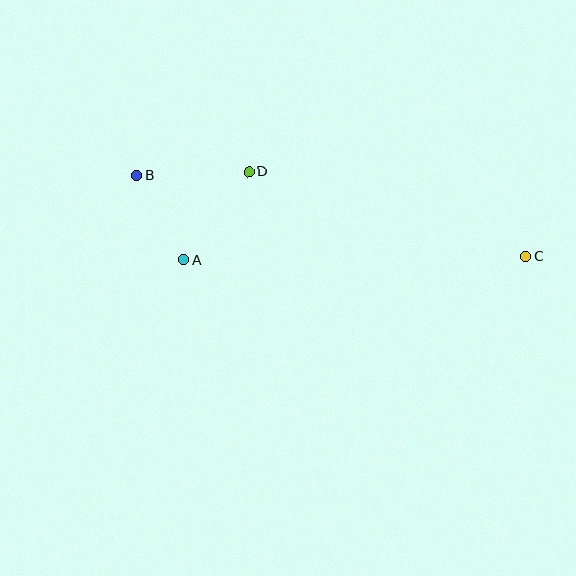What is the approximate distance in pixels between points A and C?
The distance between A and C is approximately 342 pixels.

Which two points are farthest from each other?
Points B and C are farthest from each other.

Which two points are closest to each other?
Points A and B are closest to each other.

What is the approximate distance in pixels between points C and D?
The distance between C and D is approximately 289 pixels.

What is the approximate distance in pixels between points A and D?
The distance between A and D is approximately 110 pixels.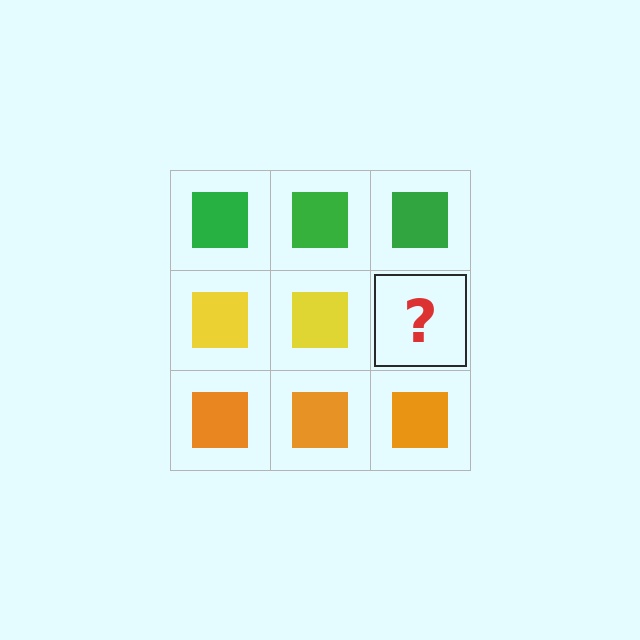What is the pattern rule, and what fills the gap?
The rule is that each row has a consistent color. The gap should be filled with a yellow square.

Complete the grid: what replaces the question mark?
The question mark should be replaced with a yellow square.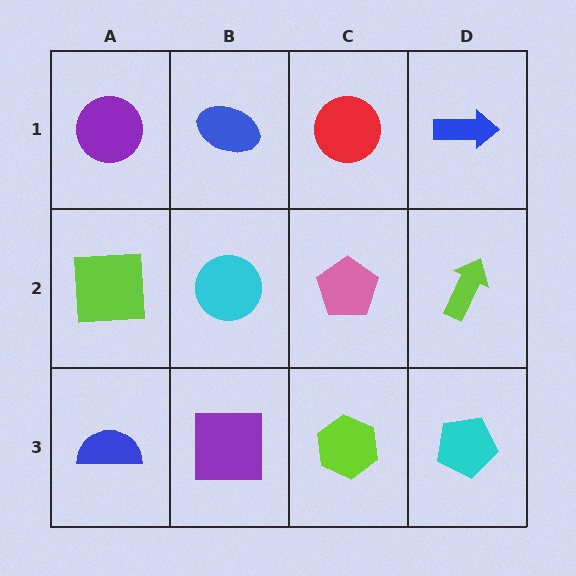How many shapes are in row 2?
4 shapes.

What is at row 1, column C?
A red circle.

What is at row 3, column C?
A lime hexagon.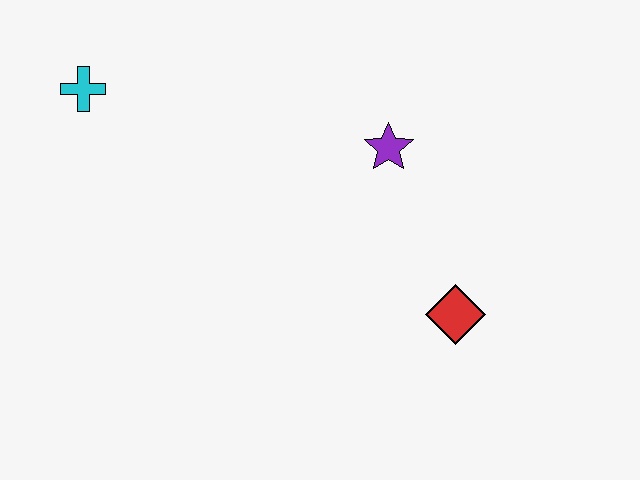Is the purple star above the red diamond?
Yes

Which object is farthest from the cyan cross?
The red diamond is farthest from the cyan cross.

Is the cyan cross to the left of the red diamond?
Yes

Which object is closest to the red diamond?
The purple star is closest to the red diamond.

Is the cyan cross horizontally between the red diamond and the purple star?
No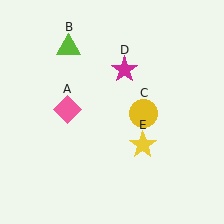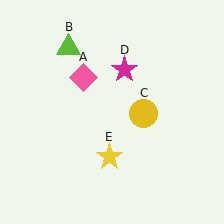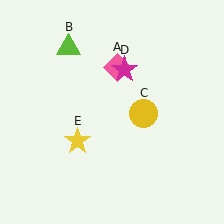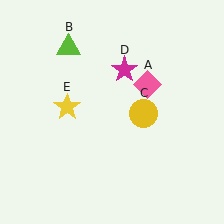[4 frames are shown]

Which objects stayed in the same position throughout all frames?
Lime triangle (object B) and yellow circle (object C) and magenta star (object D) remained stationary.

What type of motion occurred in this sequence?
The pink diamond (object A), yellow star (object E) rotated clockwise around the center of the scene.